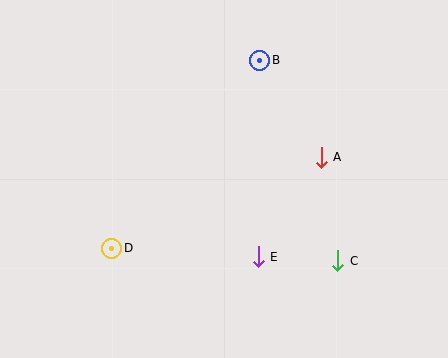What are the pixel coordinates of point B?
Point B is at (260, 60).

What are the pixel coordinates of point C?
Point C is at (338, 261).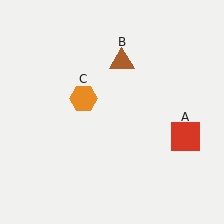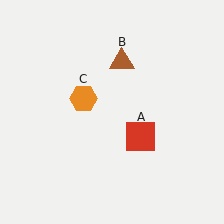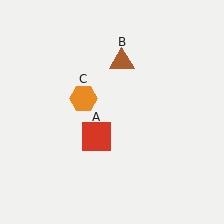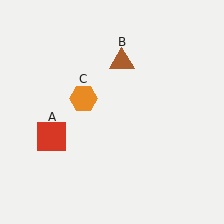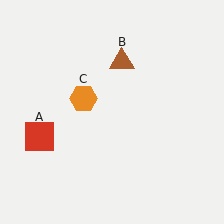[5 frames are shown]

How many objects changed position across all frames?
1 object changed position: red square (object A).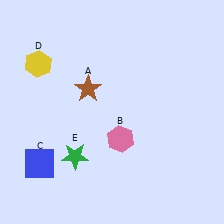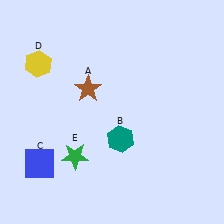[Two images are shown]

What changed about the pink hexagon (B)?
In Image 1, B is pink. In Image 2, it changed to teal.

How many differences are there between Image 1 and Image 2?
There is 1 difference between the two images.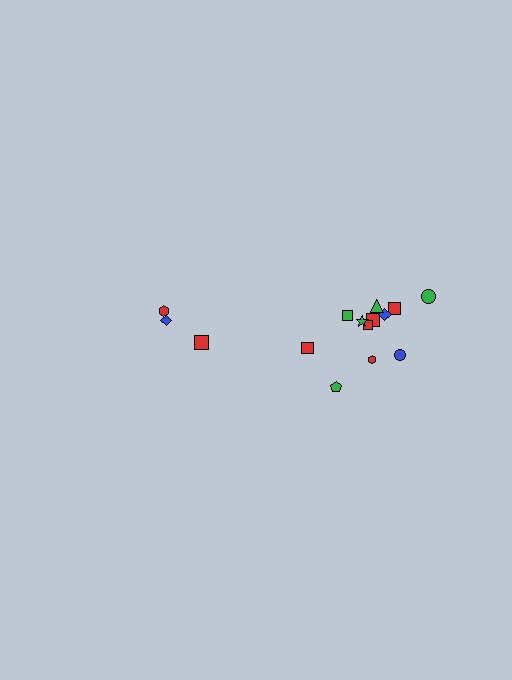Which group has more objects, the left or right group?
The right group.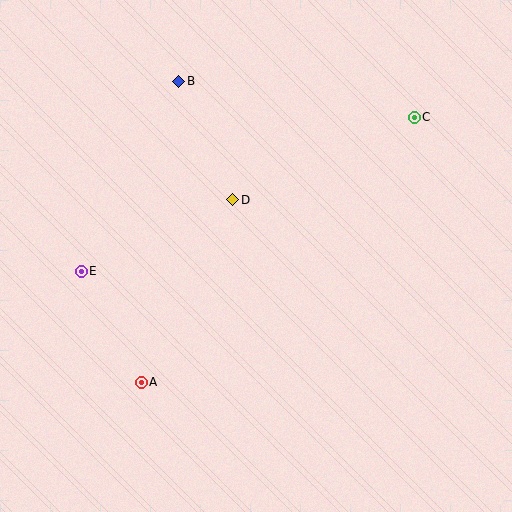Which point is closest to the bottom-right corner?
Point A is closest to the bottom-right corner.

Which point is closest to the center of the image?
Point D at (233, 200) is closest to the center.